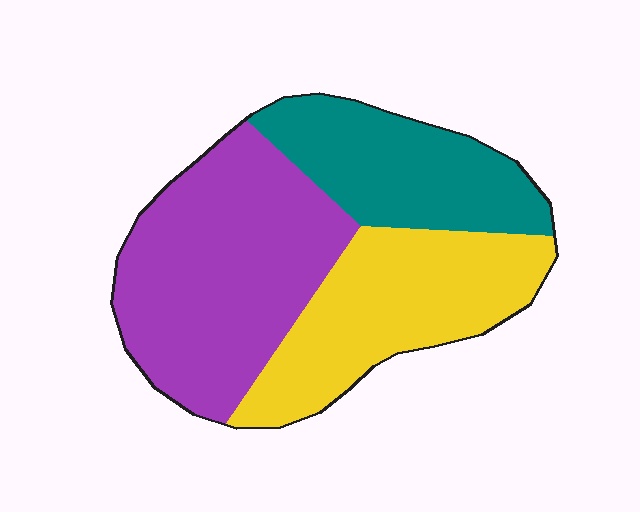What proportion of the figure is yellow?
Yellow takes up about one third (1/3) of the figure.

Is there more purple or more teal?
Purple.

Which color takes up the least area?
Teal, at roughly 25%.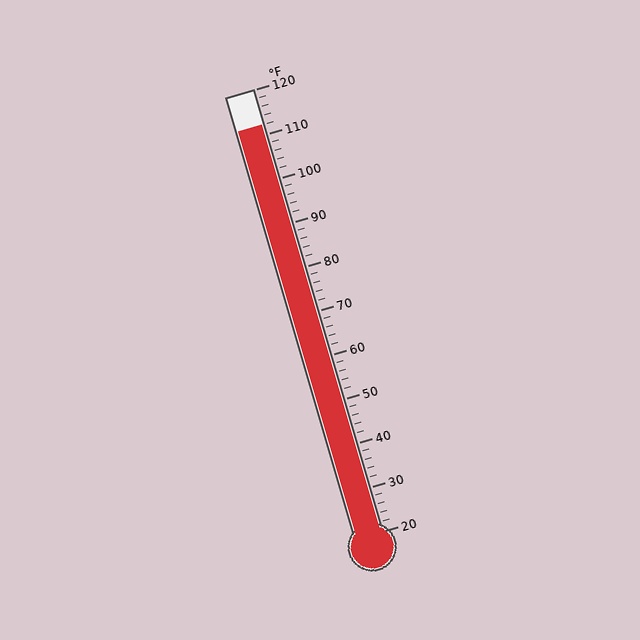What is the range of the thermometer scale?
The thermometer scale ranges from 20°F to 120°F.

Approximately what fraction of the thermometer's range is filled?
The thermometer is filled to approximately 90% of its range.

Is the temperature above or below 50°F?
The temperature is above 50°F.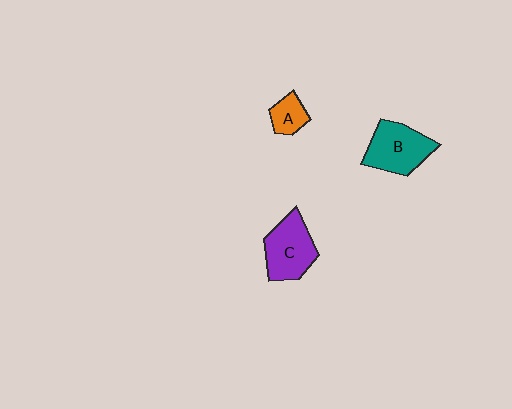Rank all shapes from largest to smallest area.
From largest to smallest: B (teal), C (purple), A (orange).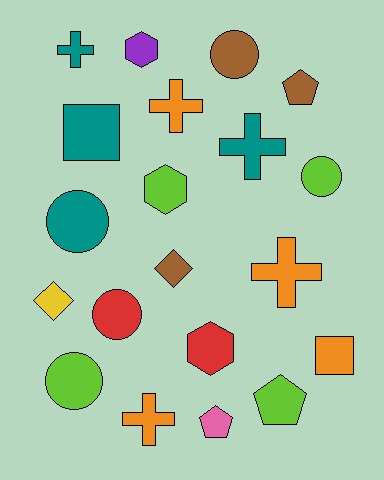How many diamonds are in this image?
There are 2 diamonds.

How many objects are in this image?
There are 20 objects.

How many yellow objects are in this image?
There is 1 yellow object.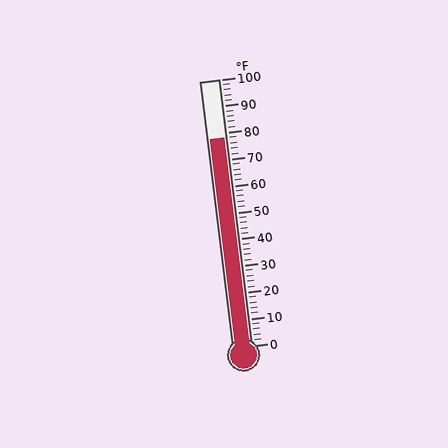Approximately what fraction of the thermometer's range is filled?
The thermometer is filled to approximately 80% of its range.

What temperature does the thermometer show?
The thermometer shows approximately 78°F.